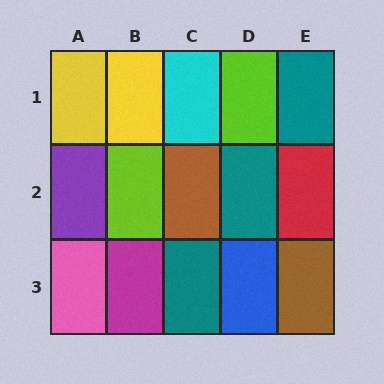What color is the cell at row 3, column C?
Teal.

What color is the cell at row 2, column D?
Teal.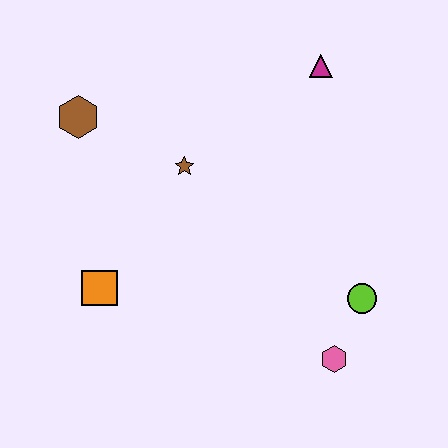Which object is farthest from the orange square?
The magenta triangle is farthest from the orange square.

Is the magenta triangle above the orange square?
Yes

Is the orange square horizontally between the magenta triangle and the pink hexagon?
No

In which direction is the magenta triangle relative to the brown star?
The magenta triangle is to the right of the brown star.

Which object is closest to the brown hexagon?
The brown star is closest to the brown hexagon.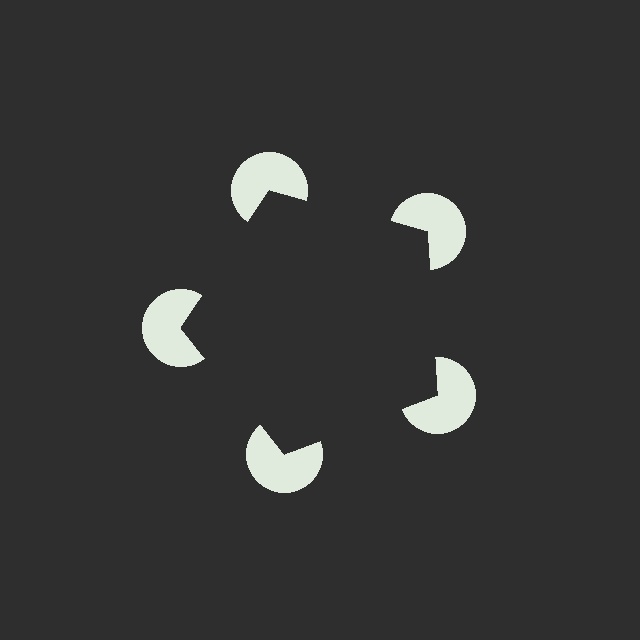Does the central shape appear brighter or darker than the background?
It typically appears slightly darker than the background, even though no actual brightness change is drawn.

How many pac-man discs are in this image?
There are 5 — one at each vertex of the illusory pentagon.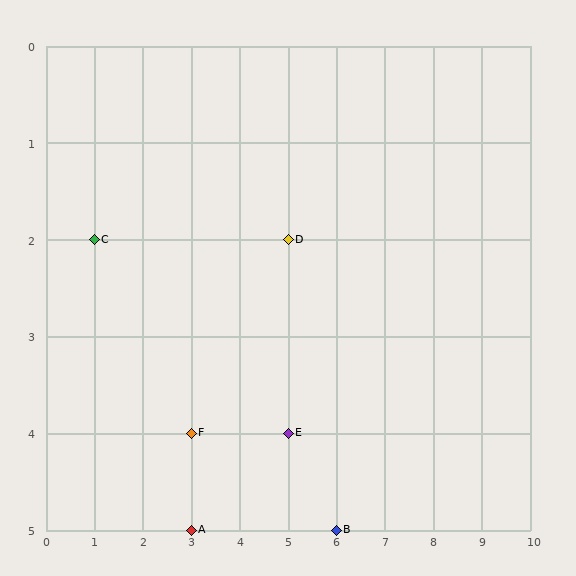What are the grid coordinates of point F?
Point F is at grid coordinates (3, 4).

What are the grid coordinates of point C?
Point C is at grid coordinates (1, 2).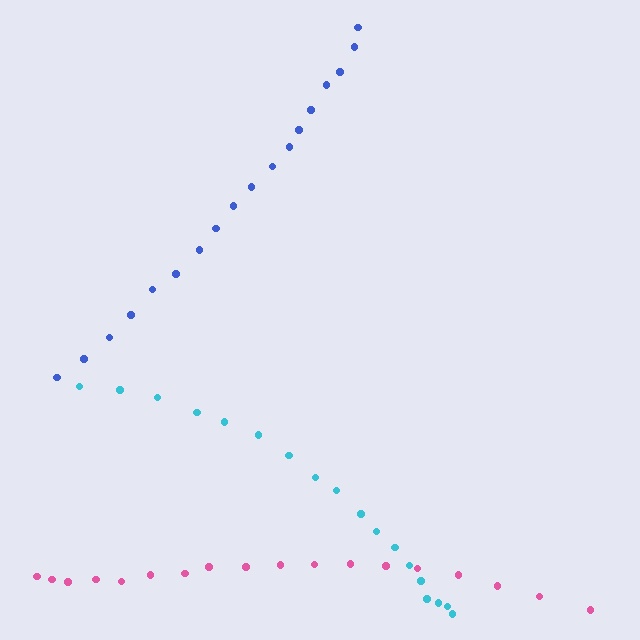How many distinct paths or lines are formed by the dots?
There are 3 distinct paths.